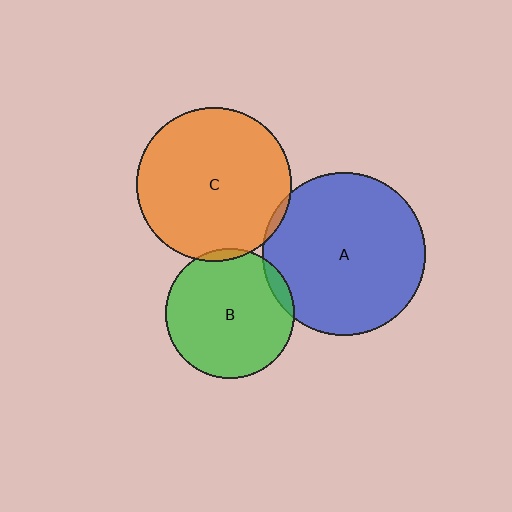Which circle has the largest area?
Circle A (blue).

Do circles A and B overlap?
Yes.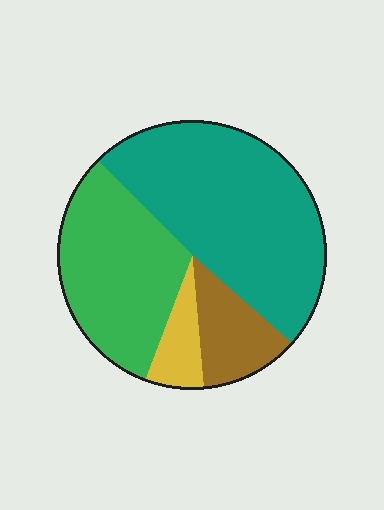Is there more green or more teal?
Teal.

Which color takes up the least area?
Yellow, at roughly 5%.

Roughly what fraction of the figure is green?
Green takes up about one third (1/3) of the figure.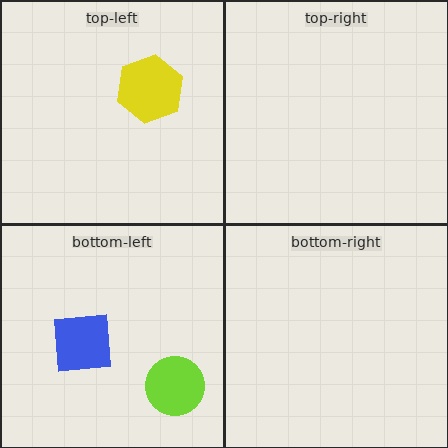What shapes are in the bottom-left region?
The lime circle, the blue square.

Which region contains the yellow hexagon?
The top-left region.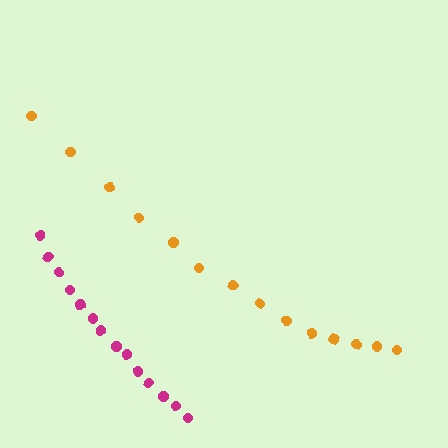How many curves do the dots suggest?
There are 2 distinct paths.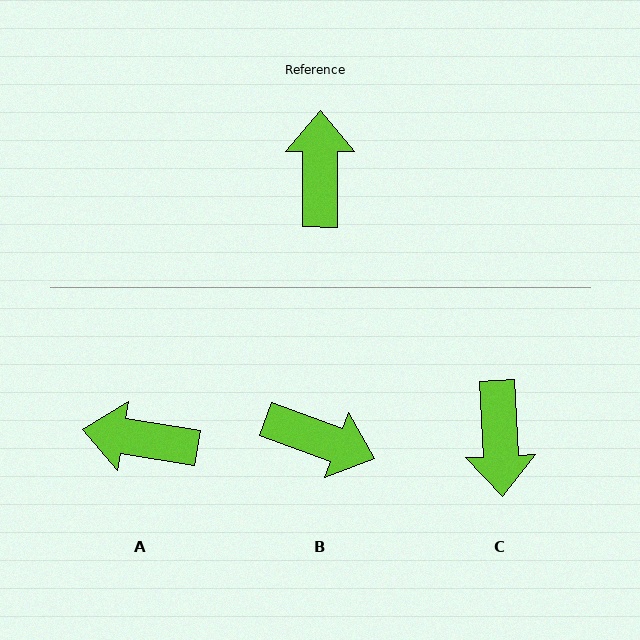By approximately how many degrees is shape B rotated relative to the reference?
Approximately 110 degrees clockwise.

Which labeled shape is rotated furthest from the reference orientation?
C, about 177 degrees away.